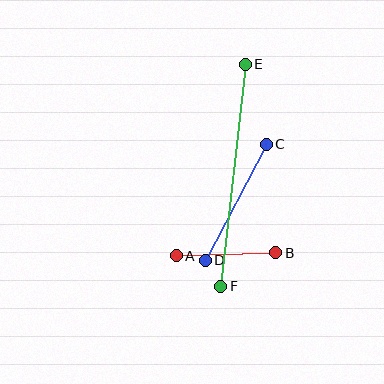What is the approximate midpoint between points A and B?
The midpoint is at approximately (226, 254) pixels.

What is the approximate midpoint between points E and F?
The midpoint is at approximately (233, 175) pixels.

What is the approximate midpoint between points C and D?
The midpoint is at approximately (236, 202) pixels.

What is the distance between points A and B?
The distance is approximately 99 pixels.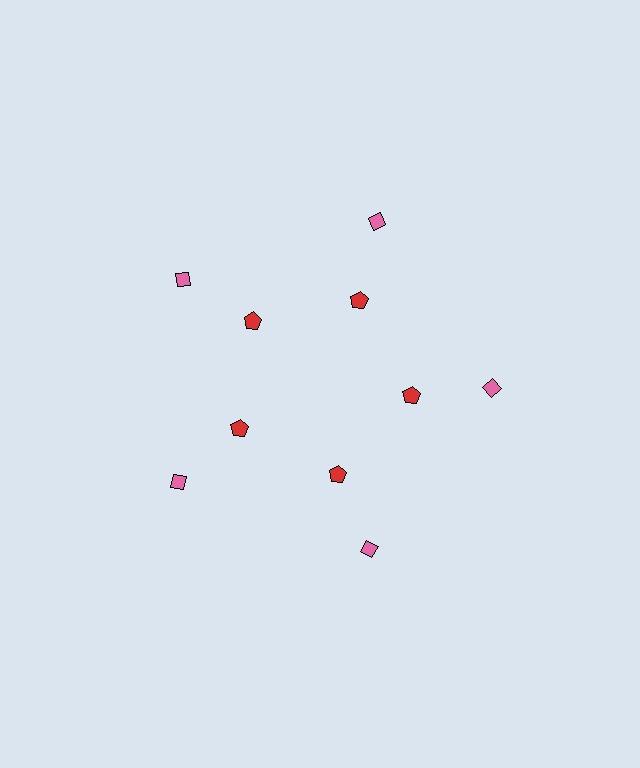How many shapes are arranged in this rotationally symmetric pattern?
There are 10 shapes, arranged in 5 groups of 2.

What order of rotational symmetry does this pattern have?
This pattern has 5-fold rotational symmetry.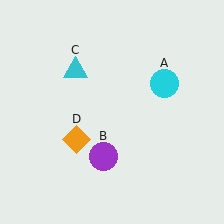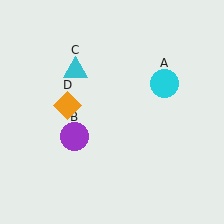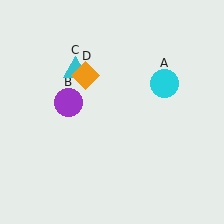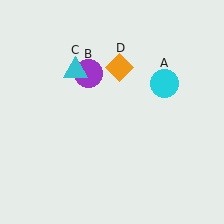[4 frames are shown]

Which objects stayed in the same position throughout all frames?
Cyan circle (object A) and cyan triangle (object C) remained stationary.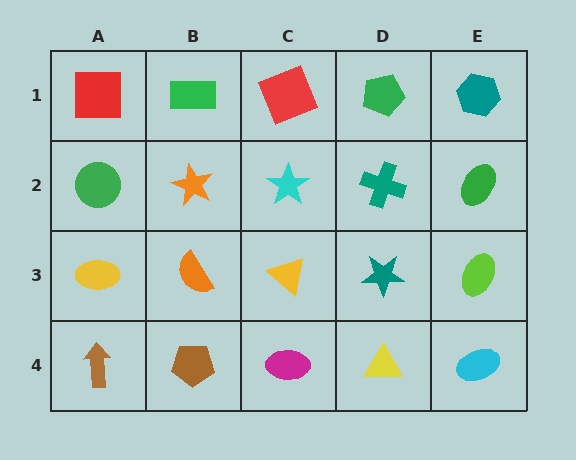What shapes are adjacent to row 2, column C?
A red square (row 1, column C), a yellow triangle (row 3, column C), an orange star (row 2, column B), a teal cross (row 2, column D).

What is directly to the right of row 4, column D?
A cyan ellipse.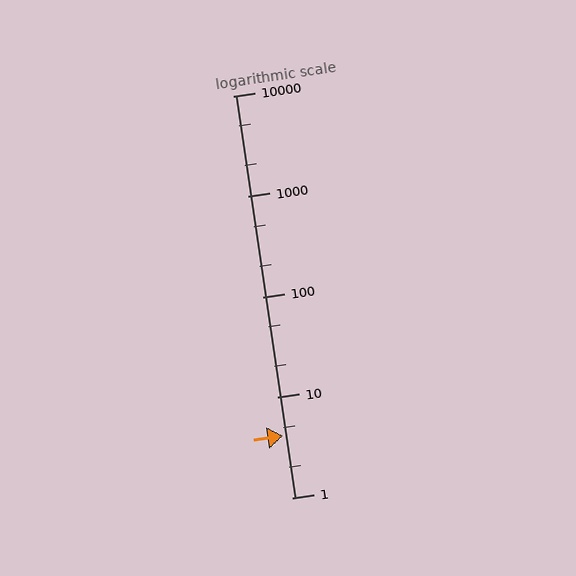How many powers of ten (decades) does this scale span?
The scale spans 4 decades, from 1 to 10000.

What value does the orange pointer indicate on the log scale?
The pointer indicates approximately 4.1.